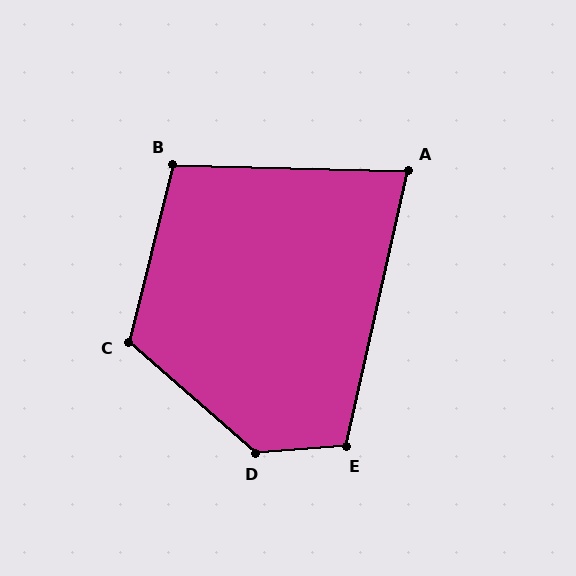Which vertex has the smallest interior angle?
A, at approximately 79 degrees.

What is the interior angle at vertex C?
Approximately 117 degrees (obtuse).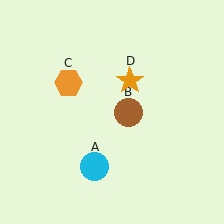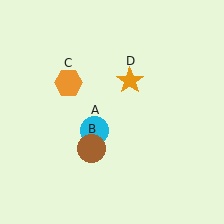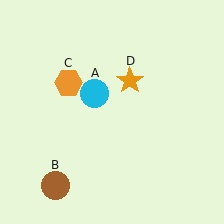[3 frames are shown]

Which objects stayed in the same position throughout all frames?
Orange hexagon (object C) and orange star (object D) remained stationary.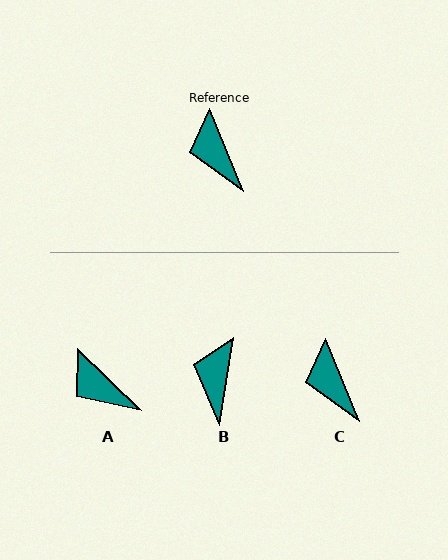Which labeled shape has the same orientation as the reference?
C.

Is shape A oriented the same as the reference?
No, it is off by about 24 degrees.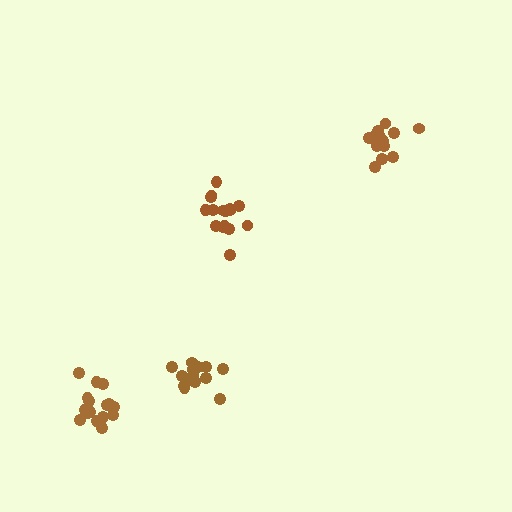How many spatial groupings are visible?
There are 4 spatial groupings.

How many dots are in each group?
Group 1: 16 dots, Group 2: 15 dots, Group 3: 16 dots, Group 4: 17 dots (64 total).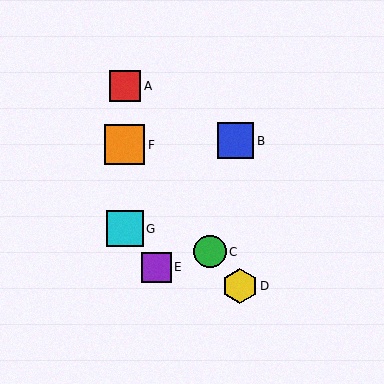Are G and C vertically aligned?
No, G is at x≈125 and C is at x≈210.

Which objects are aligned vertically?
Objects A, F, G are aligned vertically.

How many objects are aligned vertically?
3 objects (A, F, G) are aligned vertically.